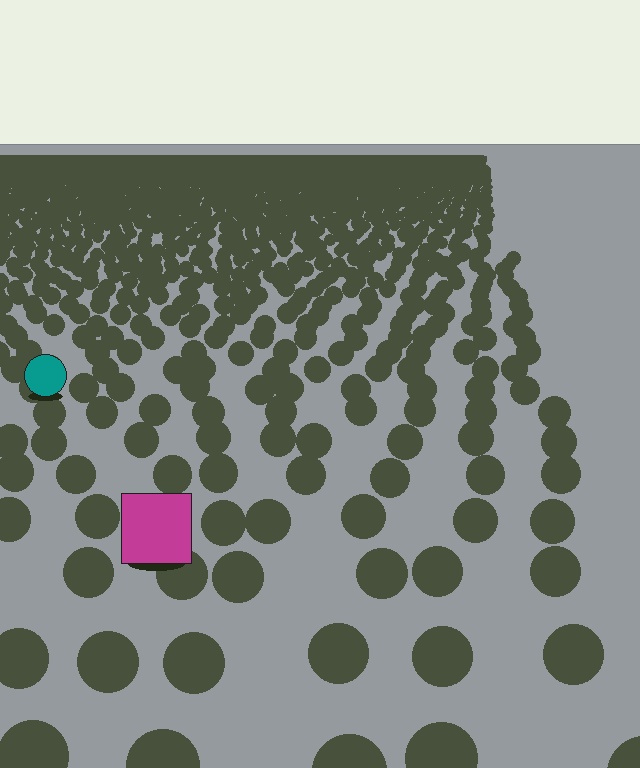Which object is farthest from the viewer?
The teal circle is farthest from the viewer. It appears smaller and the ground texture around it is denser.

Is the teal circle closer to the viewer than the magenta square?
No. The magenta square is closer — you can tell from the texture gradient: the ground texture is coarser near it.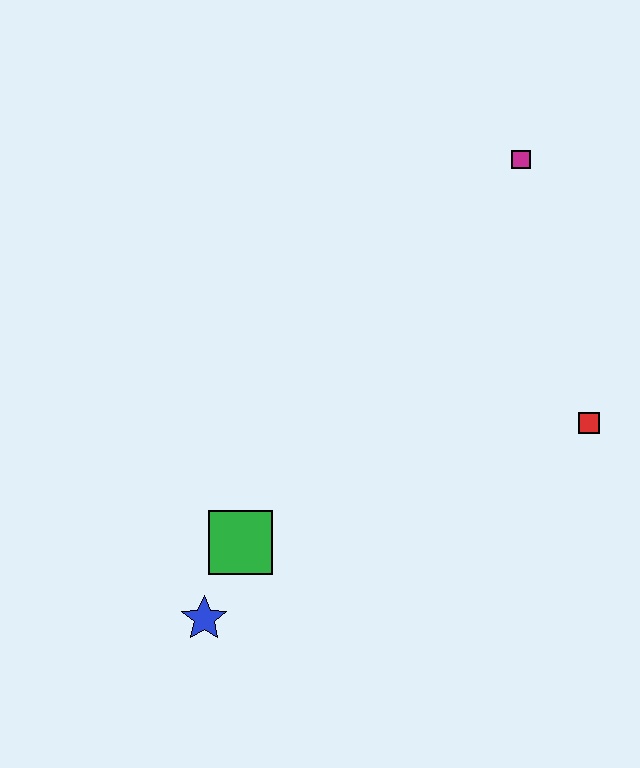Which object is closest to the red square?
The magenta square is closest to the red square.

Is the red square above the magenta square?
No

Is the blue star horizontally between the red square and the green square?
No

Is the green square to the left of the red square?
Yes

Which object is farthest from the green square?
The magenta square is farthest from the green square.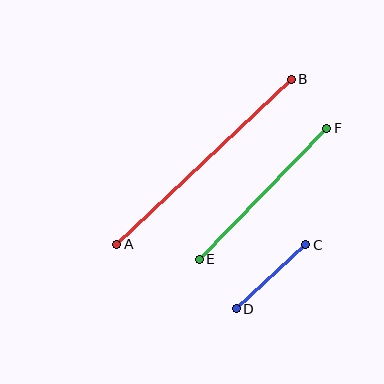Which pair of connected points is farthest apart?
Points A and B are farthest apart.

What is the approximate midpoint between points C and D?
The midpoint is at approximately (271, 277) pixels.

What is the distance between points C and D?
The distance is approximately 95 pixels.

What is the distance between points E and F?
The distance is approximately 183 pixels.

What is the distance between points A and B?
The distance is approximately 240 pixels.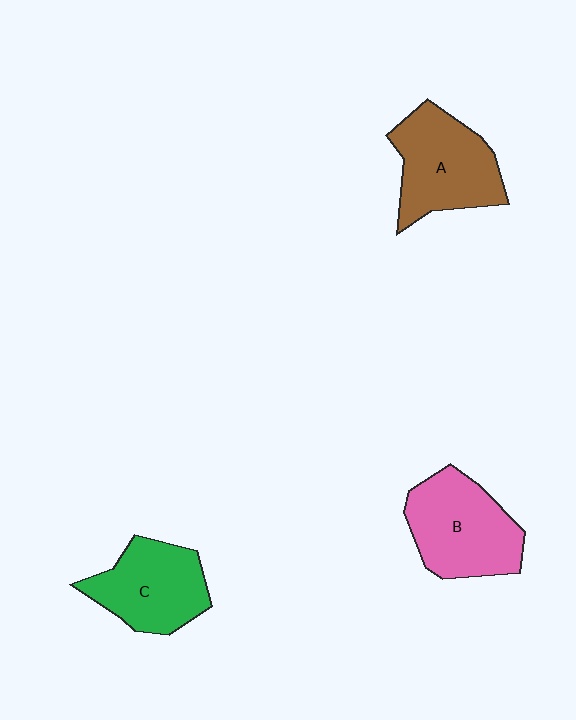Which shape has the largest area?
Shape B (pink).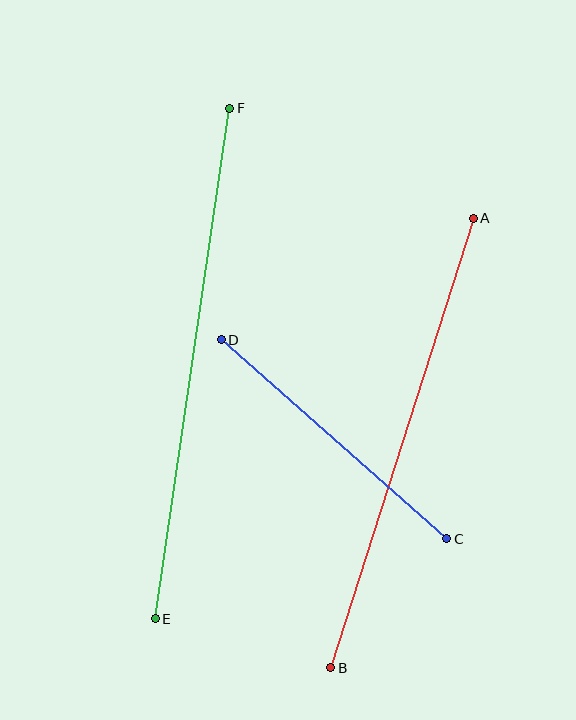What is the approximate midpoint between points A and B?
The midpoint is at approximately (402, 443) pixels.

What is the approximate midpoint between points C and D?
The midpoint is at approximately (334, 439) pixels.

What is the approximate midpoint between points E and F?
The midpoint is at approximately (192, 364) pixels.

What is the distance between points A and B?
The distance is approximately 472 pixels.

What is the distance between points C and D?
The distance is approximately 301 pixels.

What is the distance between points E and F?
The distance is approximately 516 pixels.